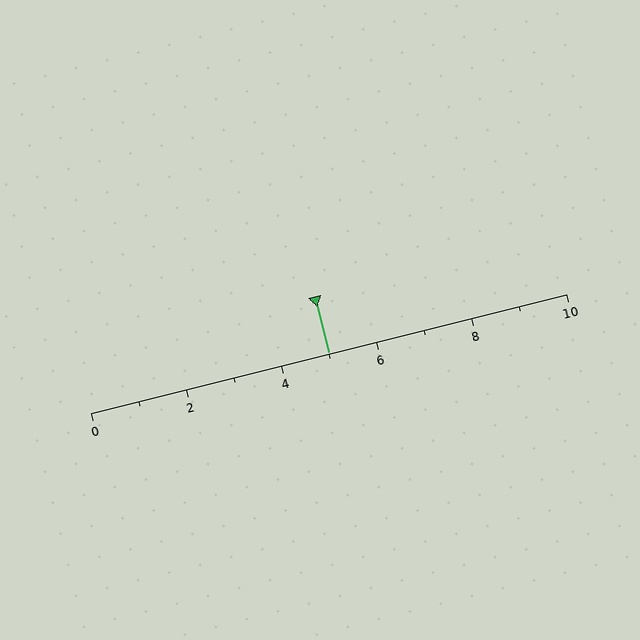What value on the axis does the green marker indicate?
The marker indicates approximately 5.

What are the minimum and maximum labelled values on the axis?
The axis runs from 0 to 10.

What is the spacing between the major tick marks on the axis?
The major ticks are spaced 2 apart.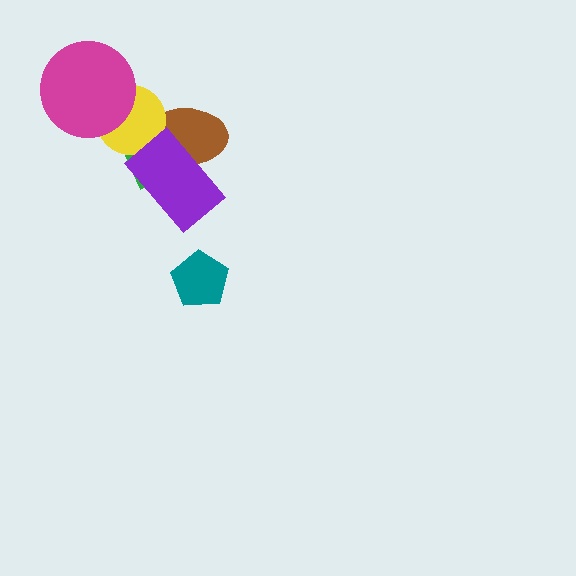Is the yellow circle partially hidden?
Yes, it is partially covered by another shape.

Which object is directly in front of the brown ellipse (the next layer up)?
The green rectangle is directly in front of the brown ellipse.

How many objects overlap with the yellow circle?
3 objects overlap with the yellow circle.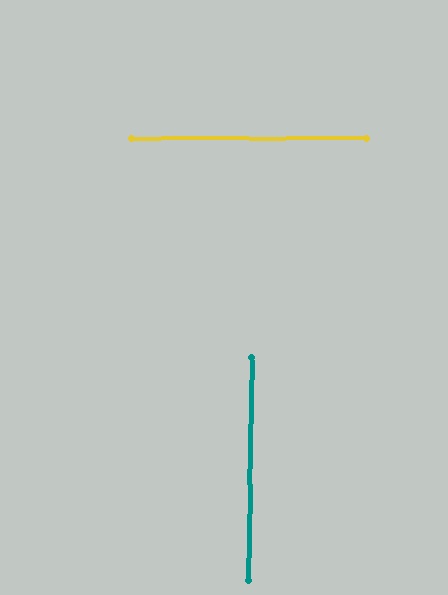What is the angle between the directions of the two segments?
Approximately 89 degrees.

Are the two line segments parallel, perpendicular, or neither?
Perpendicular — they meet at approximately 89°.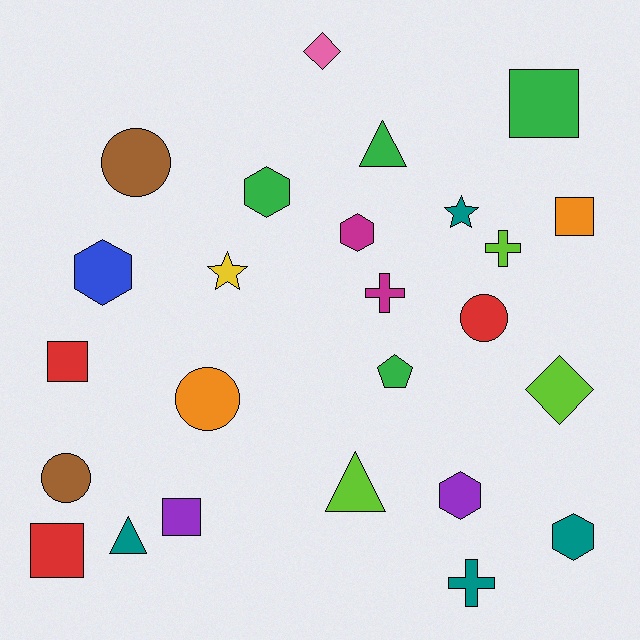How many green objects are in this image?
There are 4 green objects.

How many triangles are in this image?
There are 3 triangles.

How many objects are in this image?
There are 25 objects.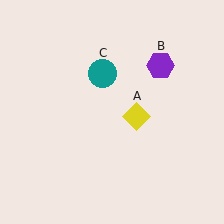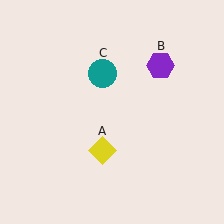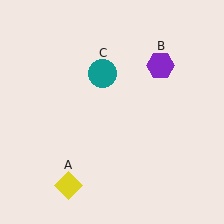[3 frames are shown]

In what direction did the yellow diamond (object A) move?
The yellow diamond (object A) moved down and to the left.